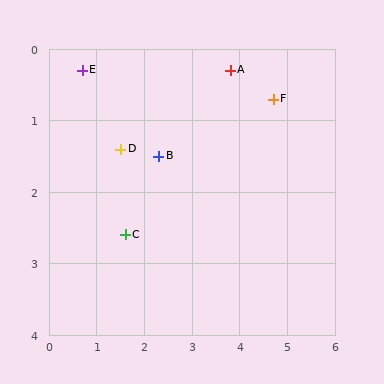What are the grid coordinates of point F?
Point F is at approximately (4.7, 0.7).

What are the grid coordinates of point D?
Point D is at approximately (1.5, 1.4).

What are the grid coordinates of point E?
Point E is at approximately (0.7, 0.3).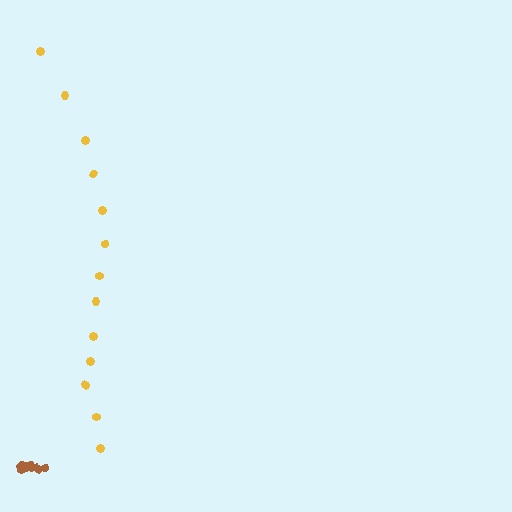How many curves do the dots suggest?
There are 2 distinct paths.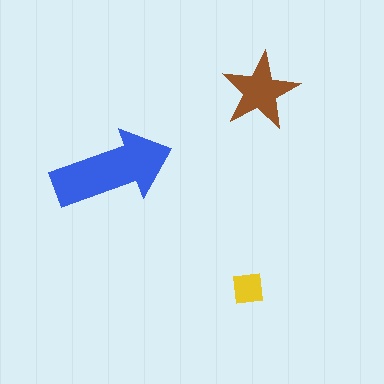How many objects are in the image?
There are 3 objects in the image.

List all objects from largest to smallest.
The blue arrow, the brown star, the yellow square.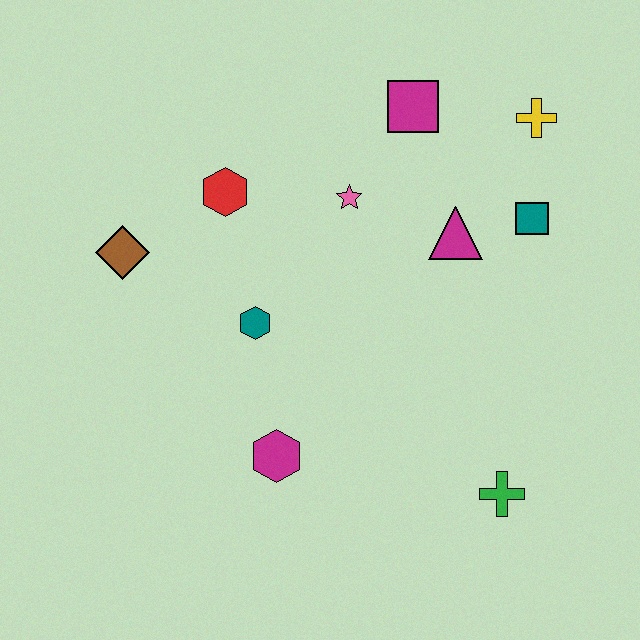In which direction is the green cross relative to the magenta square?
The green cross is below the magenta square.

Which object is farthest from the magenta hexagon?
The yellow cross is farthest from the magenta hexagon.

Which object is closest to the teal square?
The magenta triangle is closest to the teal square.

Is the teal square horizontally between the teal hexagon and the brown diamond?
No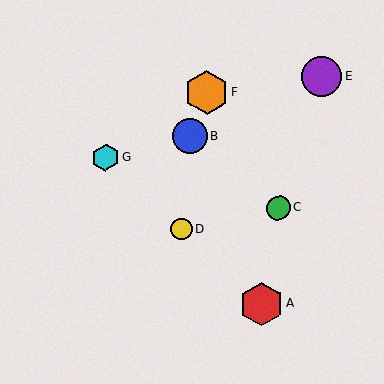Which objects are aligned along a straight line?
Objects A, D, G are aligned along a straight line.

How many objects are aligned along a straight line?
3 objects (A, D, G) are aligned along a straight line.